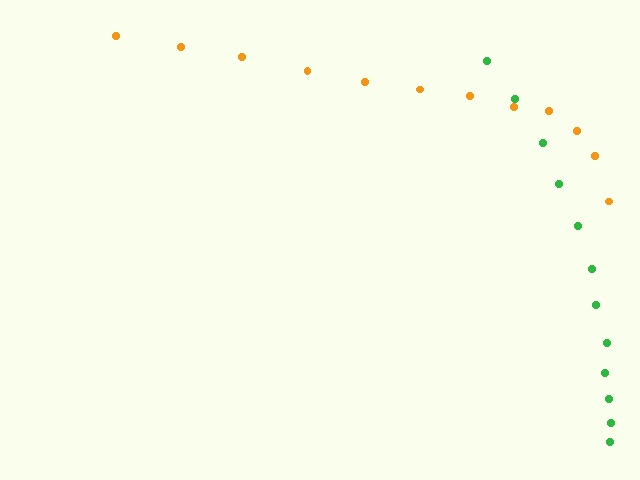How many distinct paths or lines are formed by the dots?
There are 2 distinct paths.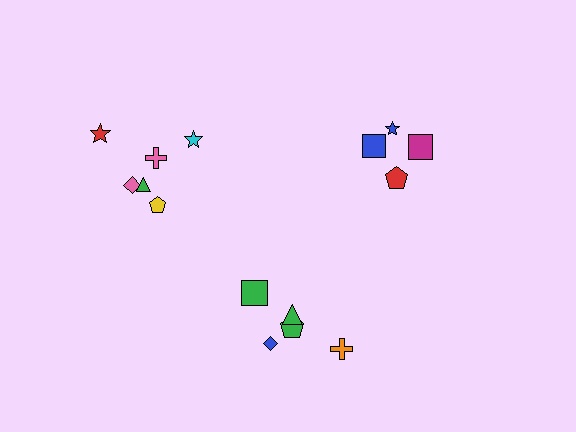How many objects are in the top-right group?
There are 4 objects.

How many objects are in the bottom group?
There are 5 objects.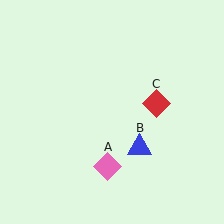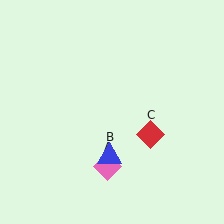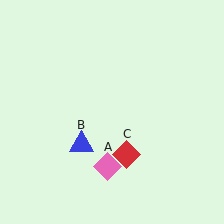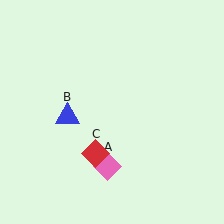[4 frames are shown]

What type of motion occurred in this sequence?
The blue triangle (object B), red diamond (object C) rotated clockwise around the center of the scene.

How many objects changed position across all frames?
2 objects changed position: blue triangle (object B), red diamond (object C).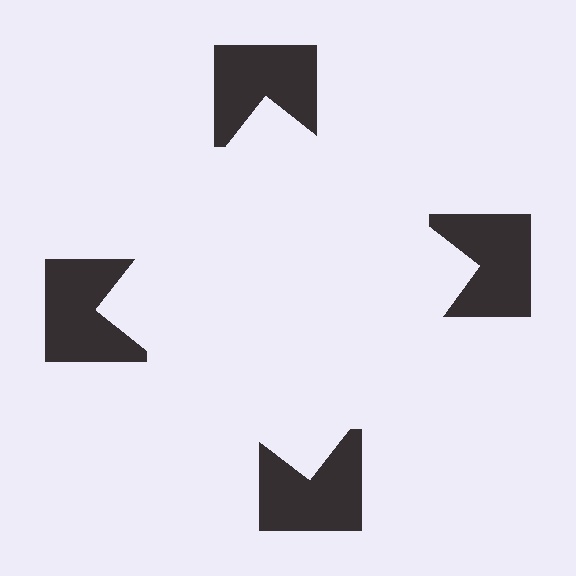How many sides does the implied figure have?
4 sides.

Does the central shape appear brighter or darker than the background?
It typically appears slightly brighter than the background, even though no actual brightness change is drawn.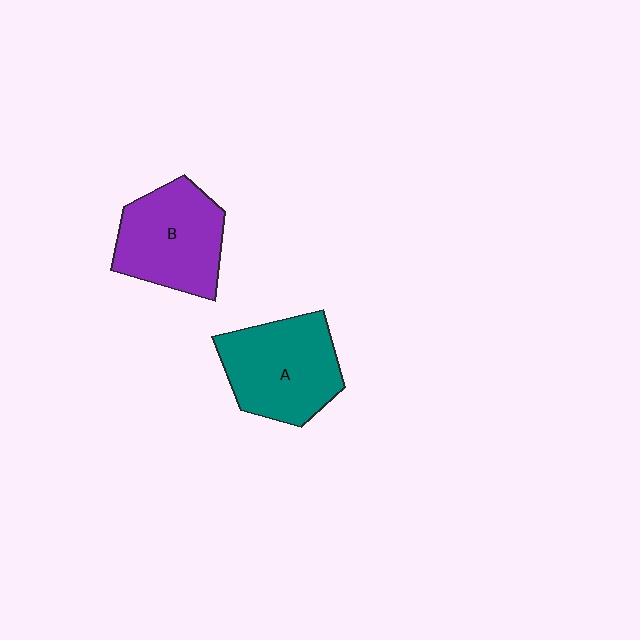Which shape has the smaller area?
Shape B (purple).